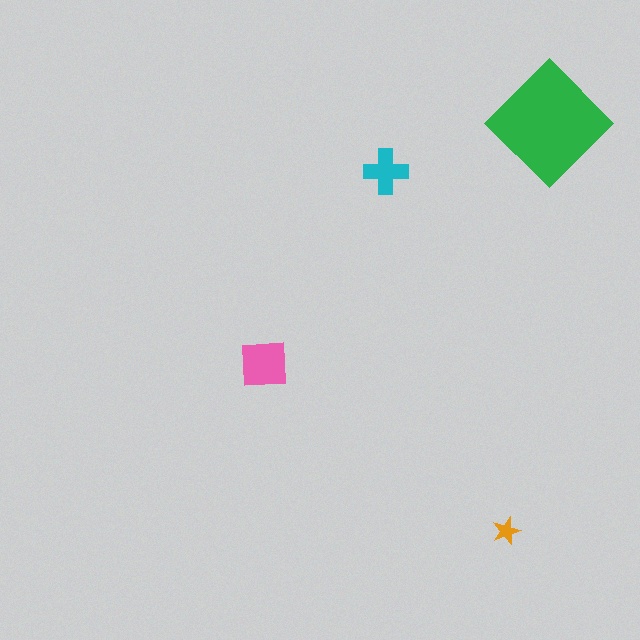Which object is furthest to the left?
The pink square is leftmost.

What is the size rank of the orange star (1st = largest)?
4th.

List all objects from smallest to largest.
The orange star, the cyan cross, the pink square, the green diamond.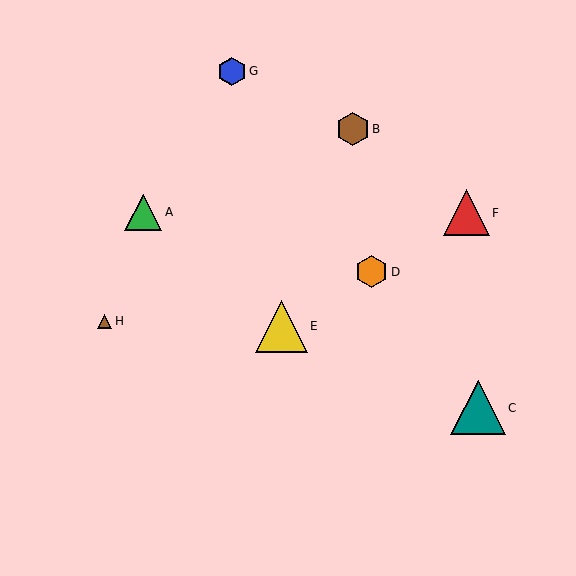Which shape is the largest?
The teal triangle (labeled C) is the largest.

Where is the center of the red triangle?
The center of the red triangle is at (466, 213).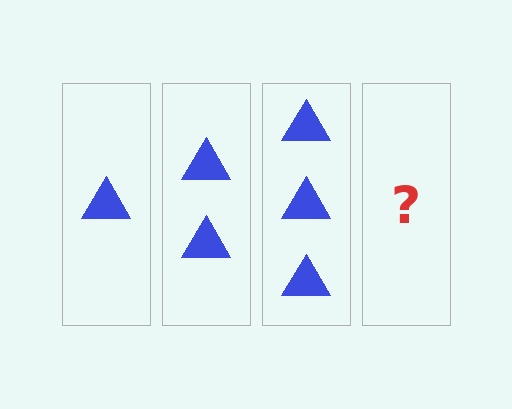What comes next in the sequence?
The next element should be 4 triangles.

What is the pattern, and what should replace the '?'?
The pattern is that each step adds one more triangle. The '?' should be 4 triangles.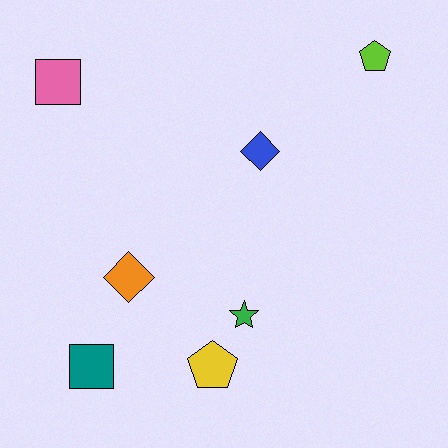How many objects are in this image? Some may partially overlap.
There are 7 objects.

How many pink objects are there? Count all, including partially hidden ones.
There is 1 pink object.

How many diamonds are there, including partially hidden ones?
There are 2 diamonds.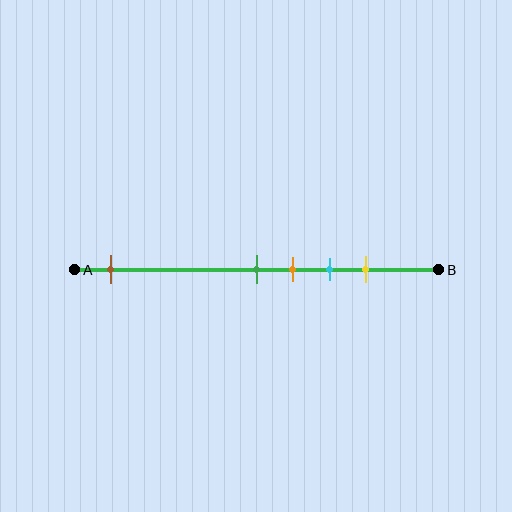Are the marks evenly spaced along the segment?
No, the marks are not evenly spaced.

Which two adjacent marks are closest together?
The green and orange marks are the closest adjacent pair.